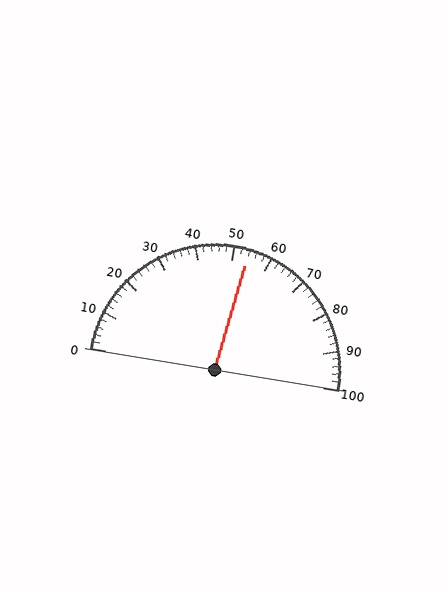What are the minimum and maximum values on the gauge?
The gauge ranges from 0 to 100.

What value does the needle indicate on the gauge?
The needle indicates approximately 54.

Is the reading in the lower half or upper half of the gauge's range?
The reading is in the upper half of the range (0 to 100).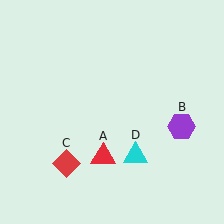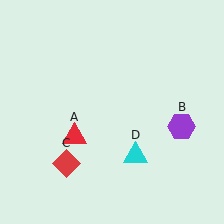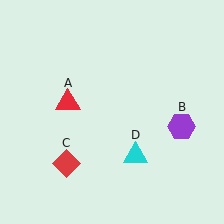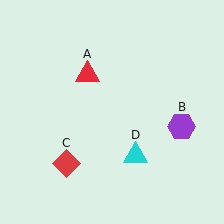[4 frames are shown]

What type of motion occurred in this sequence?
The red triangle (object A) rotated clockwise around the center of the scene.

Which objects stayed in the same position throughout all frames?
Purple hexagon (object B) and red diamond (object C) and cyan triangle (object D) remained stationary.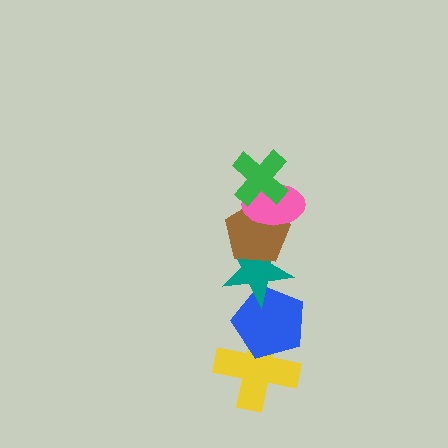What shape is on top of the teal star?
The brown pentagon is on top of the teal star.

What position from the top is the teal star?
The teal star is 4th from the top.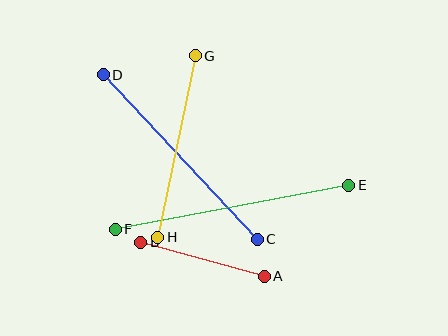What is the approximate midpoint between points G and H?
The midpoint is at approximately (176, 147) pixels.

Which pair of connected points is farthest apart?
Points E and F are farthest apart.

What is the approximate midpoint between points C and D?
The midpoint is at approximately (180, 157) pixels.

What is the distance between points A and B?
The distance is approximately 128 pixels.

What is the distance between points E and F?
The distance is approximately 237 pixels.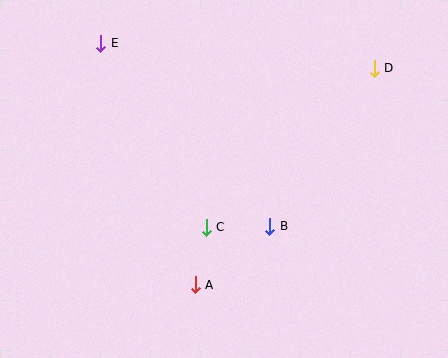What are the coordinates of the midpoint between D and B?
The midpoint between D and B is at (322, 147).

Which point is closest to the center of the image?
Point C at (206, 228) is closest to the center.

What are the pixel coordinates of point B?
Point B is at (270, 226).